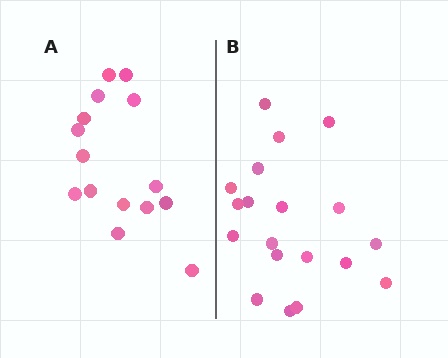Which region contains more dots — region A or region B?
Region B (the right region) has more dots.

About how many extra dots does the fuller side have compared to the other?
Region B has about 4 more dots than region A.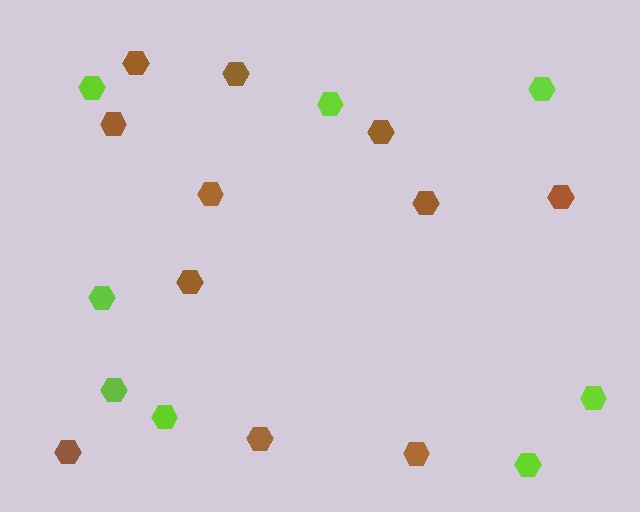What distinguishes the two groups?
There are 2 groups: one group of lime hexagons (8) and one group of brown hexagons (11).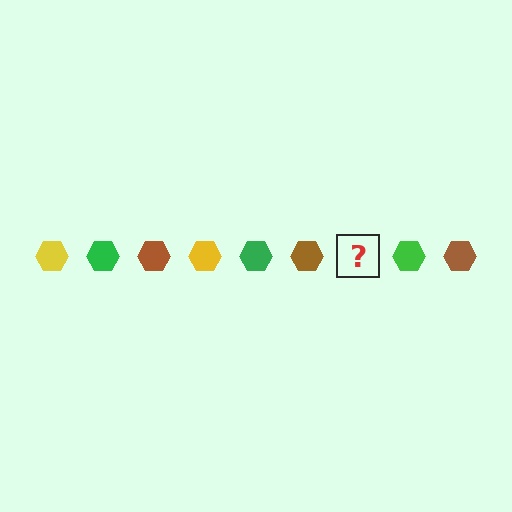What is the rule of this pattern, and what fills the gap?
The rule is that the pattern cycles through yellow, green, brown hexagons. The gap should be filled with a yellow hexagon.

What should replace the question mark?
The question mark should be replaced with a yellow hexagon.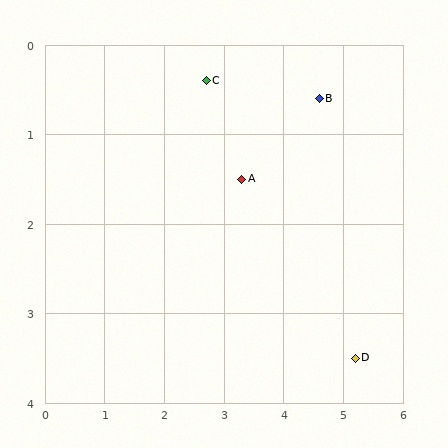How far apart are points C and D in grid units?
Points C and D are about 4.0 grid units apart.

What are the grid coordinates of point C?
Point C is at approximately (2.7, 0.4).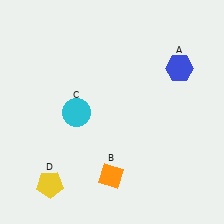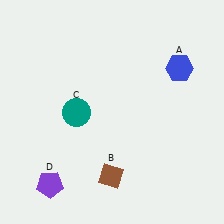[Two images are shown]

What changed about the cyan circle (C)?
In Image 1, C is cyan. In Image 2, it changed to teal.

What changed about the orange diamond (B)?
In Image 1, B is orange. In Image 2, it changed to brown.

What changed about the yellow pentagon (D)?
In Image 1, D is yellow. In Image 2, it changed to purple.